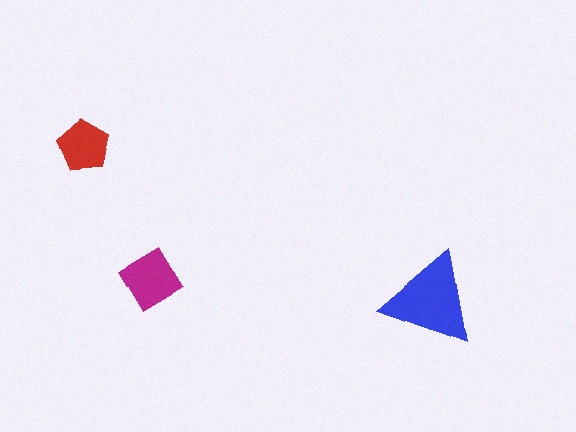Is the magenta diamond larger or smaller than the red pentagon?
Larger.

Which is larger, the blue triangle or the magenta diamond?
The blue triangle.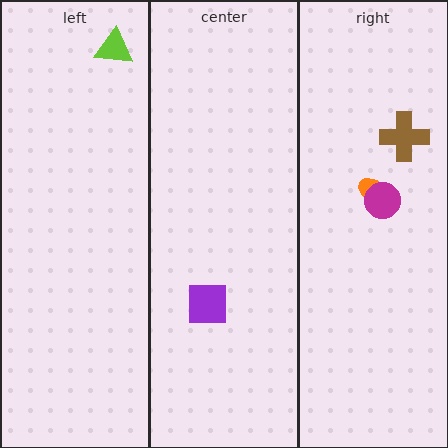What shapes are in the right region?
The orange ellipse, the brown cross, the magenta circle.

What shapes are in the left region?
The lime triangle.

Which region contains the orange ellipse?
The right region.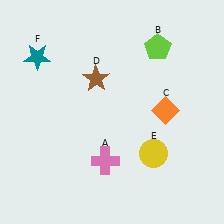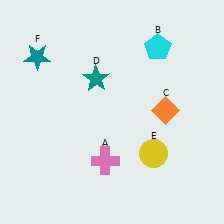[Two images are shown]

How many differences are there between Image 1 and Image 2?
There are 2 differences between the two images.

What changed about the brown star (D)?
In Image 1, D is brown. In Image 2, it changed to teal.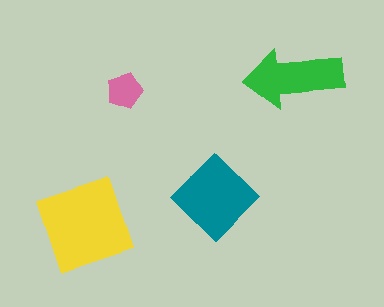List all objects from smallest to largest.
The pink pentagon, the green arrow, the teal diamond, the yellow square.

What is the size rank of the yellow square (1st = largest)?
1st.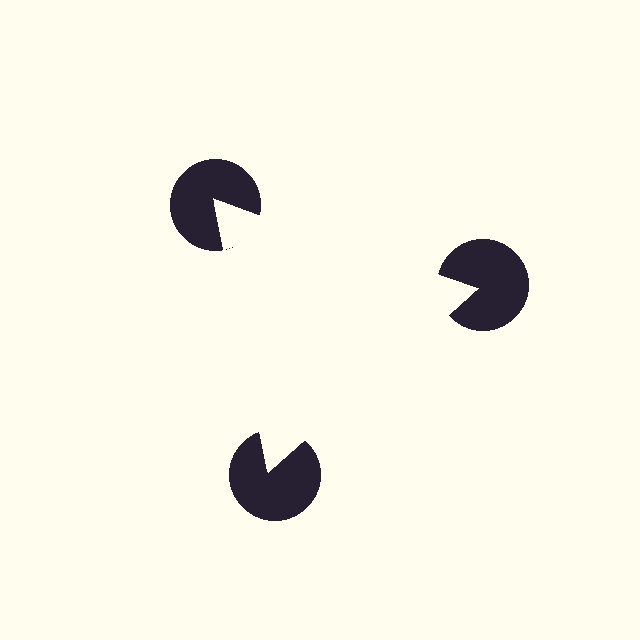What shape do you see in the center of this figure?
An illusory triangle — its edges are inferred from the aligned wedge cuts in the pac-man discs, not physically drawn.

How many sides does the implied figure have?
3 sides.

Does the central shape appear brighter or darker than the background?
It typically appears slightly brighter than the background, even though no actual brightness change is drawn.